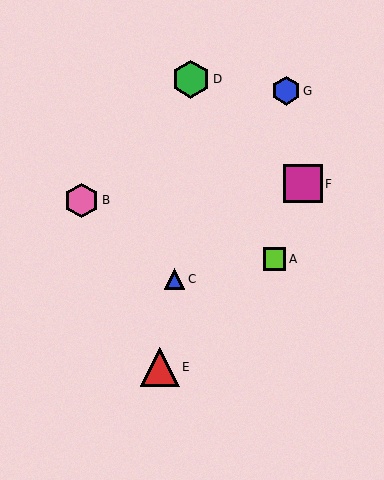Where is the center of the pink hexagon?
The center of the pink hexagon is at (82, 200).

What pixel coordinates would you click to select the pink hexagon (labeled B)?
Click at (82, 200) to select the pink hexagon B.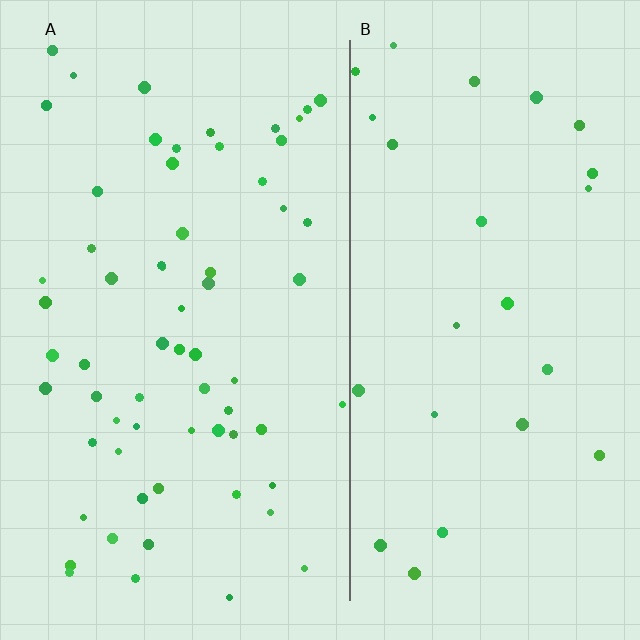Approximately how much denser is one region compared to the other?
Approximately 2.5× — region A over region B.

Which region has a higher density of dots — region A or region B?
A (the left).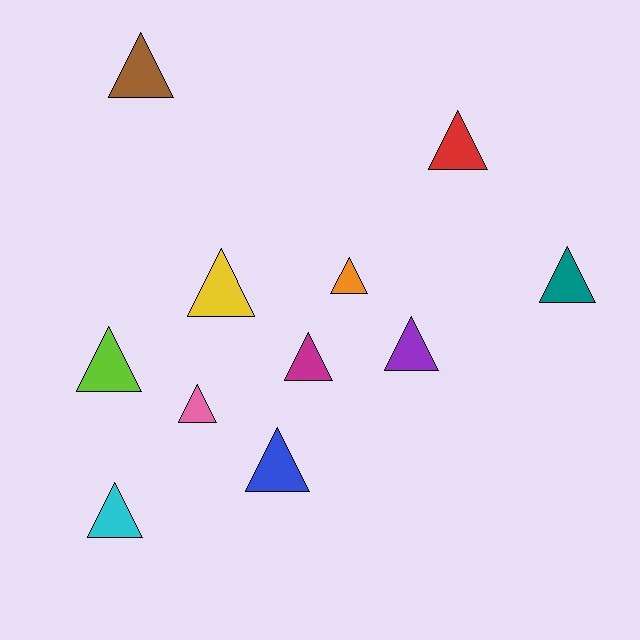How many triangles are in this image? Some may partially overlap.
There are 11 triangles.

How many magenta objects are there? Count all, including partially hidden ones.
There is 1 magenta object.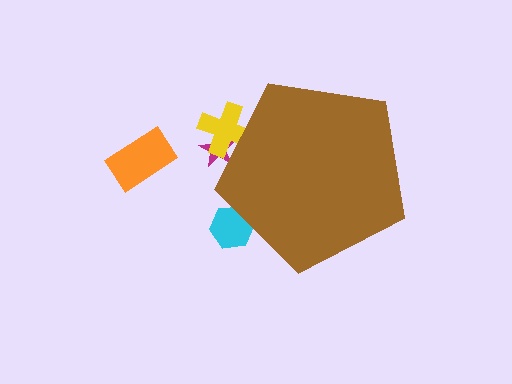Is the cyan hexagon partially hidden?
Yes, the cyan hexagon is partially hidden behind the brown pentagon.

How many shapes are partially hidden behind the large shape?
3 shapes are partially hidden.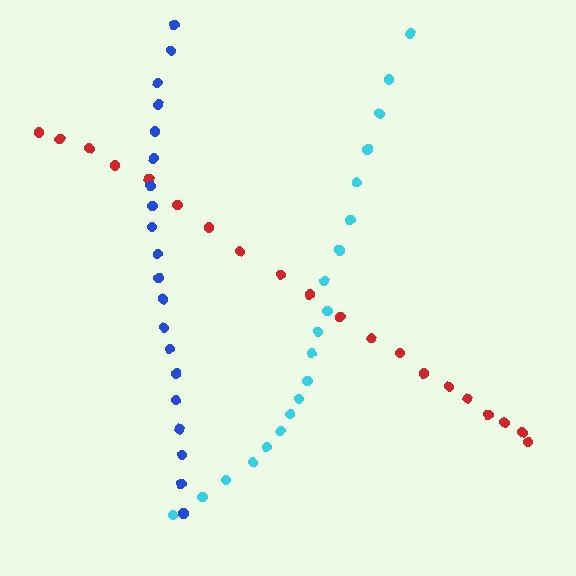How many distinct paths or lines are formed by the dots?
There are 3 distinct paths.